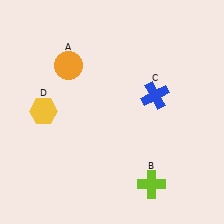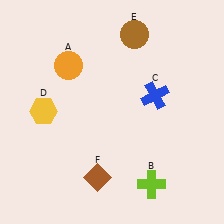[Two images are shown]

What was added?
A brown circle (E), a brown diamond (F) were added in Image 2.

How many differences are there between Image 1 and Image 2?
There are 2 differences between the two images.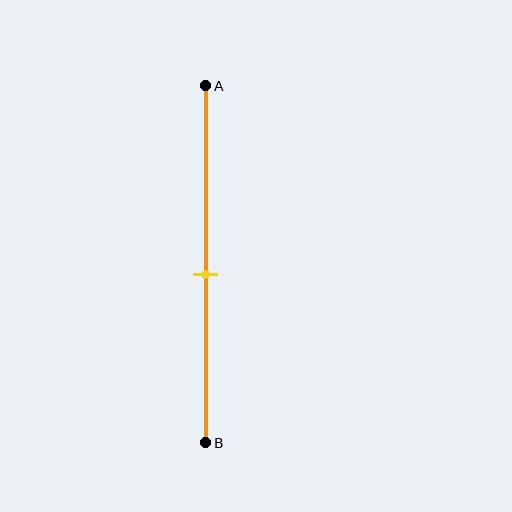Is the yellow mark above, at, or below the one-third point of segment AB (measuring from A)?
The yellow mark is below the one-third point of segment AB.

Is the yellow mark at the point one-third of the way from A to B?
No, the mark is at about 55% from A, not at the 33% one-third point.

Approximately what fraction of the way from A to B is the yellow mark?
The yellow mark is approximately 55% of the way from A to B.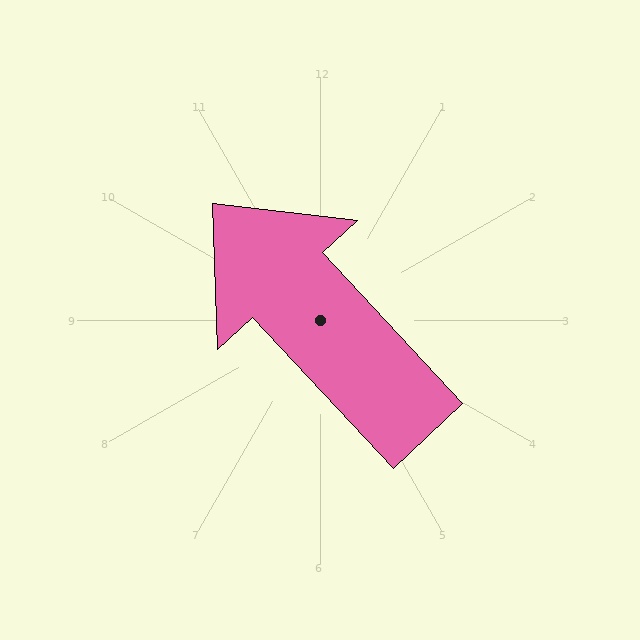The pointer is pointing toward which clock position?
Roughly 11 o'clock.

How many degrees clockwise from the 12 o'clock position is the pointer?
Approximately 317 degrees.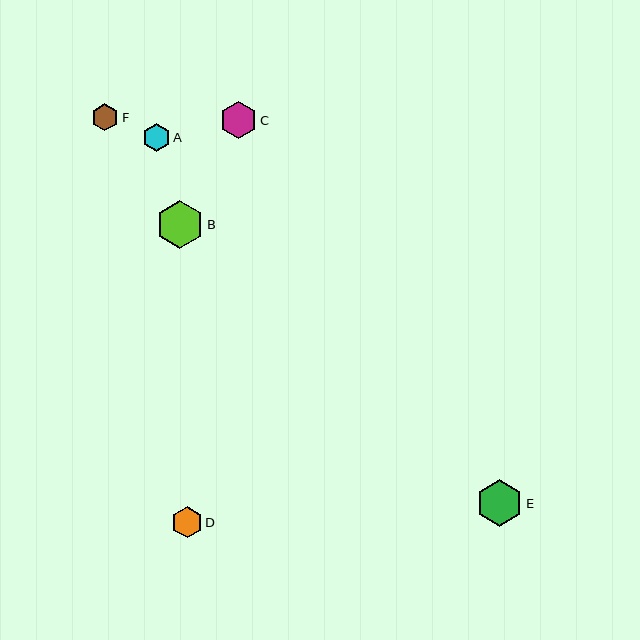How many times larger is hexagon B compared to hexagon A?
Hexagon B is approximately 1.7 times the size of hexagon A.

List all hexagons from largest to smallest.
From largest to smallest: B, E, C, D, A, F.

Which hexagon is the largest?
Hexagon B is the largest with a size of approximately 47 pixels.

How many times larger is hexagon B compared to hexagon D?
Hexagon B is approximately 1.5 times the size of hexagon D.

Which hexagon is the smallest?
Hexagon F is the smallest with a size of approximately 27 pixels.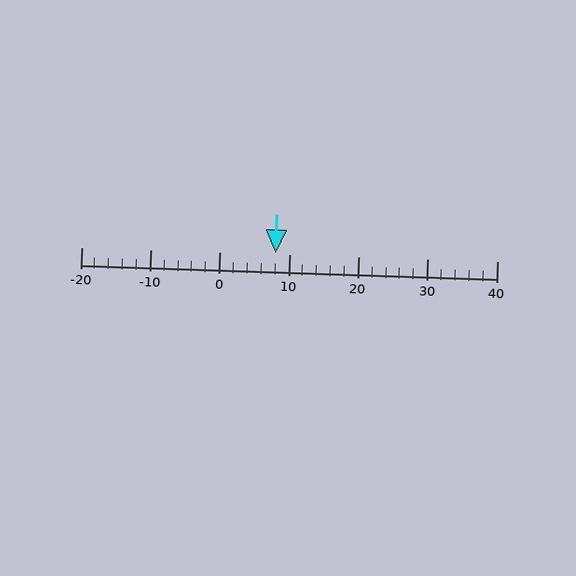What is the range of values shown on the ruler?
The ruler shows values from -20 to 40.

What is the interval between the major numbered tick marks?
The major tick marks are spaced 10 units apart.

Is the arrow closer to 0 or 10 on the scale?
The arrow is closer to 10.